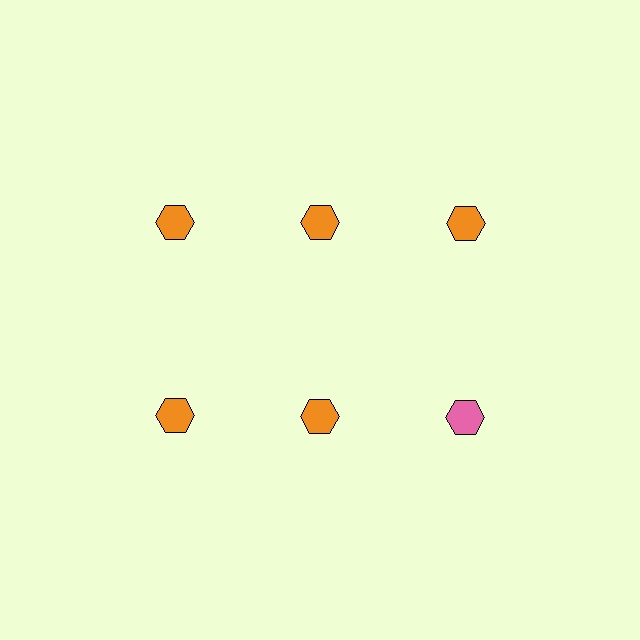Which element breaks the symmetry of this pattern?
The pink hexagon in the second row, center column breaks the symmetry. All other shapes are orange hexagons.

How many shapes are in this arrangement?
There are 6 shapes arranged in a grid pattern.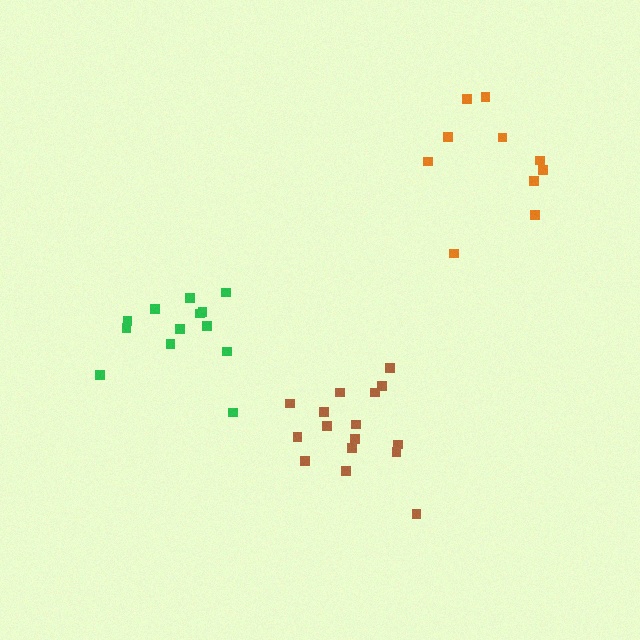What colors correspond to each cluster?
The clusters are colored: orange, brown, green.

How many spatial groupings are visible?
There are 3 spatial groupings.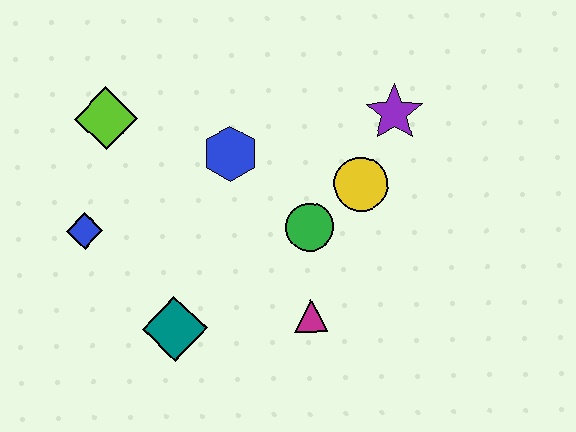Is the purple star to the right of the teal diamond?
Yes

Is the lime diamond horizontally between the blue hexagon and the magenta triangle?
No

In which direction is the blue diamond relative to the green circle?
The blue diamond is to the left of the green circle.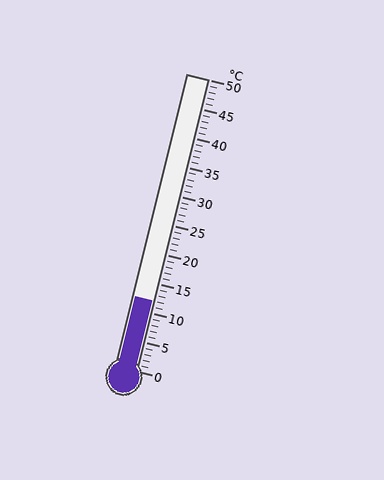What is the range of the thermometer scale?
The thermometer scale ranges from 0°C to 50°C.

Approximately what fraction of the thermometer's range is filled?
The thermometer is filled to approximately 25% of its range.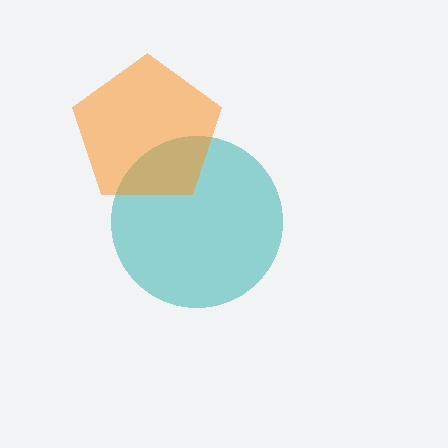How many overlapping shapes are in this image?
There are 2 overlapping shapes in the image.